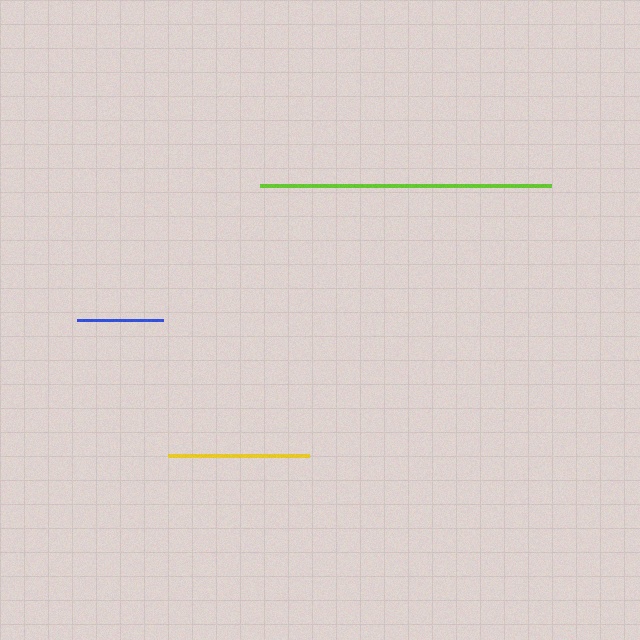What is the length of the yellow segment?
The yellow segment is approximately 141 pixels long.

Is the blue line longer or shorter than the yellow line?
The yellow line is longer than the blue line.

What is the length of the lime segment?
The lime segment is approximately 291 pixels long.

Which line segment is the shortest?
The blue line is the shortest at approximately 86 pixels.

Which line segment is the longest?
The lime line is the longest at approximately 291 pixels.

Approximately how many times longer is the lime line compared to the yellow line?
The lime line is approximately 2.1 times the length of the yellow line.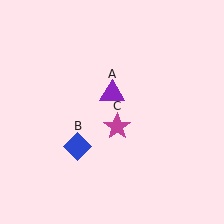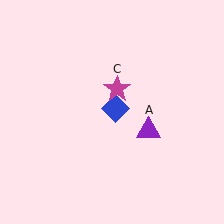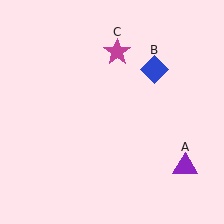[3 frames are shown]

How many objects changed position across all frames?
3 objects changed position: purple triangle (object A), blue diamond (object B), magenta star (object C).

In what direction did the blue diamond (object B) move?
The blue diamond (object B) moved up and to the right.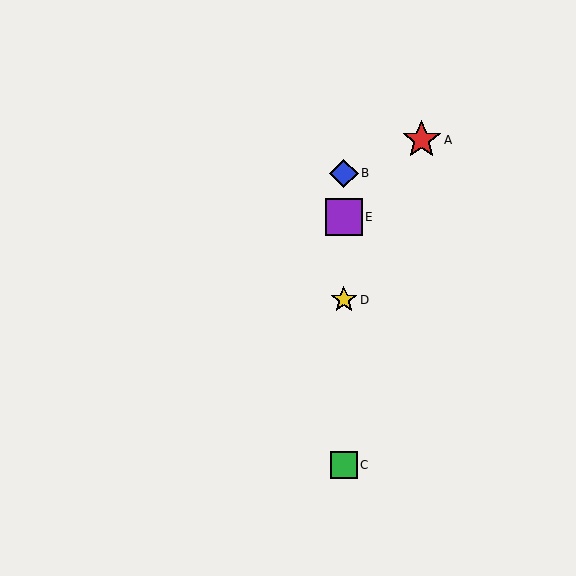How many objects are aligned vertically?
4 objects (B, C, D, E) are aligned vertically.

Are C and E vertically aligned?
Yes, both are at x≈344.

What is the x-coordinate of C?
Object C is at x≈344.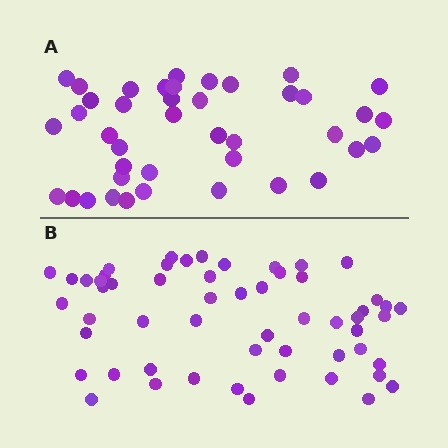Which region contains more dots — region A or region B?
Region B (the bottom region) has more dots.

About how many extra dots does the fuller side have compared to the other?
Region B has approximately 15 more dots than region A.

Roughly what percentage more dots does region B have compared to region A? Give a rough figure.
About 35% more.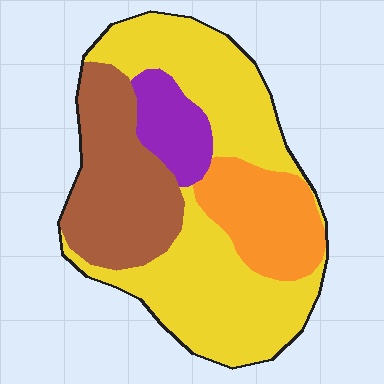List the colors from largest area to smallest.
From largest to smallest: yellow, brown, orange, purple.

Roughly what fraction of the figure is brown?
Brown covers roughly 25% of the figure.